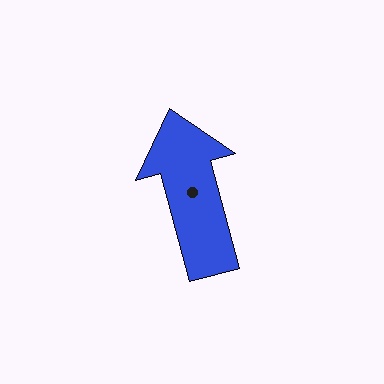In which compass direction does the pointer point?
North.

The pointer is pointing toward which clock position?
Roughly 11 o'clock.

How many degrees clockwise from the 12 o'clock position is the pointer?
Approximately 345 degrees.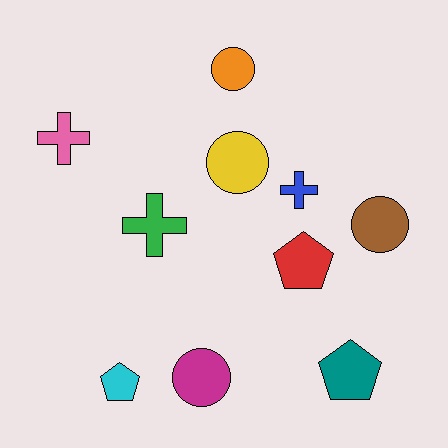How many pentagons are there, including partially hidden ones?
There are 3 pentagons.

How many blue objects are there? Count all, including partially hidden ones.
There is 1 blue object.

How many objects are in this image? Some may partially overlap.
There are 10 objects.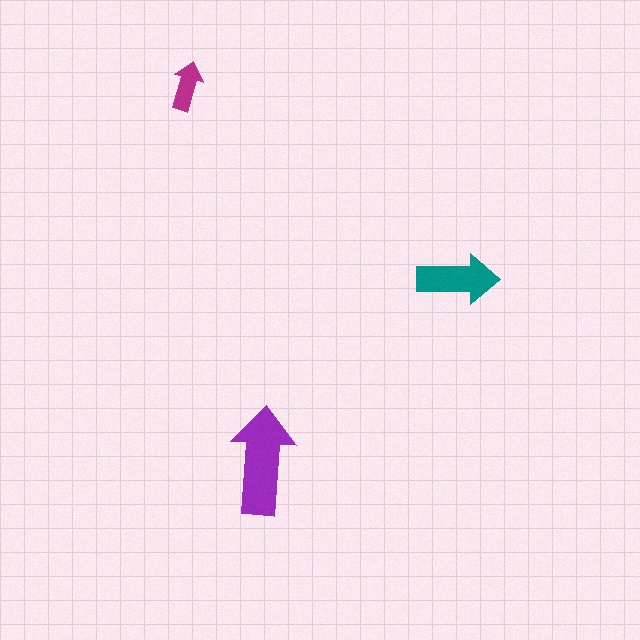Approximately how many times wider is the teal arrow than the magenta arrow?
About 1.5 times wider.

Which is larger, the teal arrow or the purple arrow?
The purple one.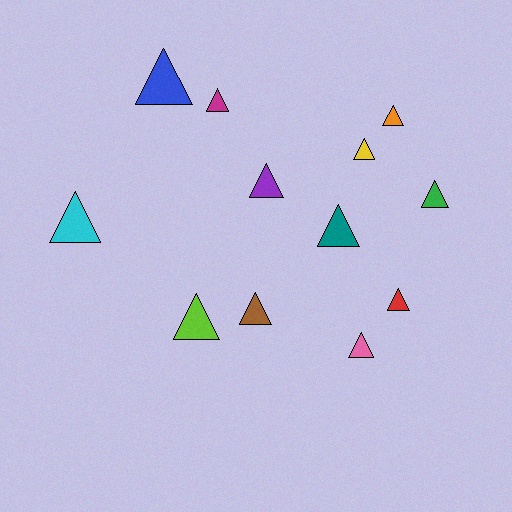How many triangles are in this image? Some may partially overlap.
There are 12 triangles.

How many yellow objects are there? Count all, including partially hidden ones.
There is 1 yellow object.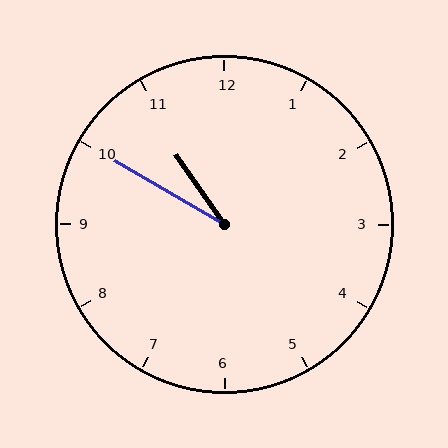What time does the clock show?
10:50.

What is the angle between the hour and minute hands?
Approximately 25 degrees.